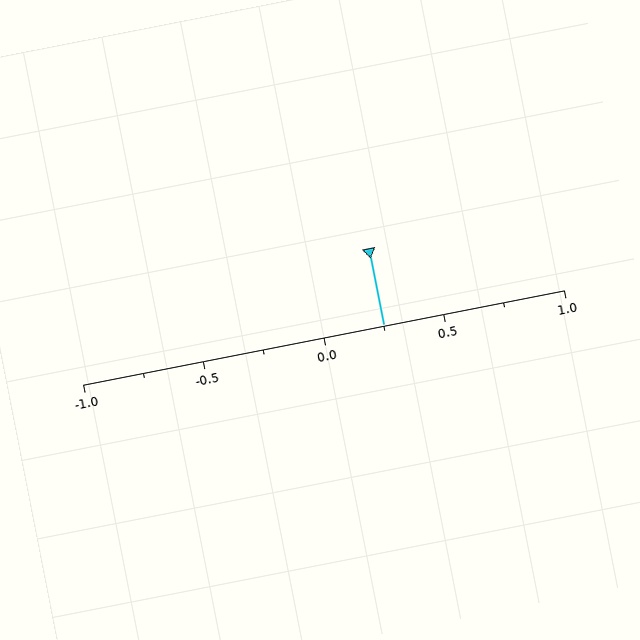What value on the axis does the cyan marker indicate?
The marker indicates approximately 0.25.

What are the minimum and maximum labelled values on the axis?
The axis runs from -1.0 to 1.0.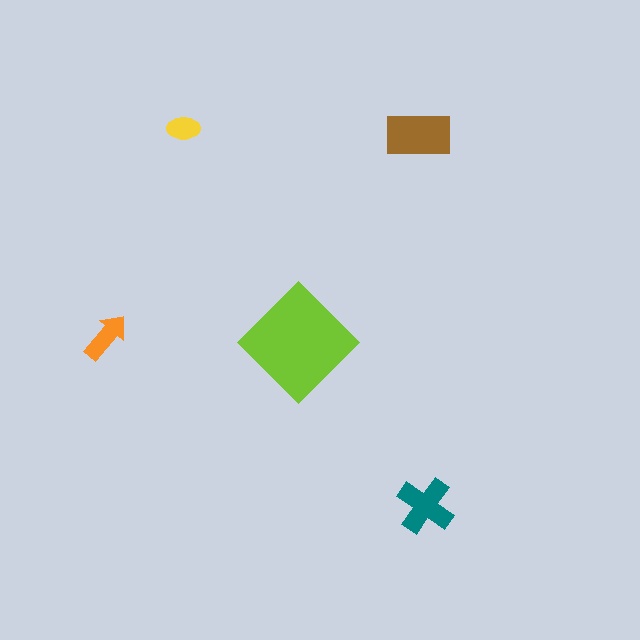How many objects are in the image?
There are 5 objects in the image.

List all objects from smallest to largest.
The yellow ellipse, the orange arrow, the teal cross, the brown rectangle, the lime diamond.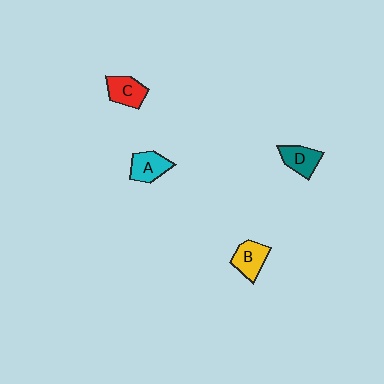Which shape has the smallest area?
Shape D (teal).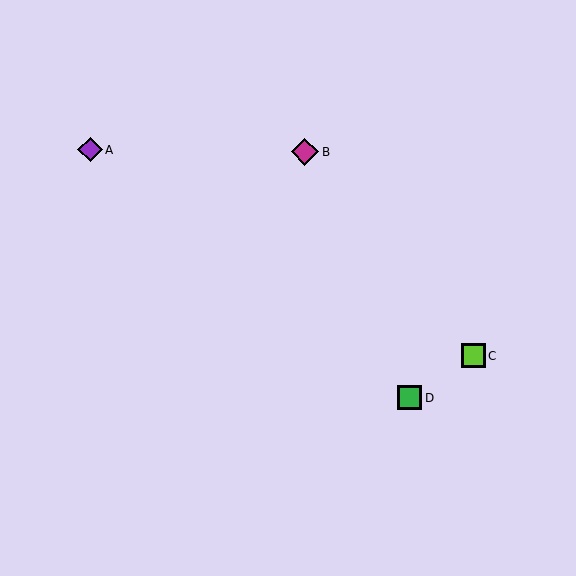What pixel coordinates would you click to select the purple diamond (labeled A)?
Click at (90, 150) to select the purple diamond A.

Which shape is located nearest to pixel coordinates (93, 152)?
The purple diamond (labeled A) at (90, 150) is nearest to that location.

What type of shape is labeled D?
Shape D is a green square.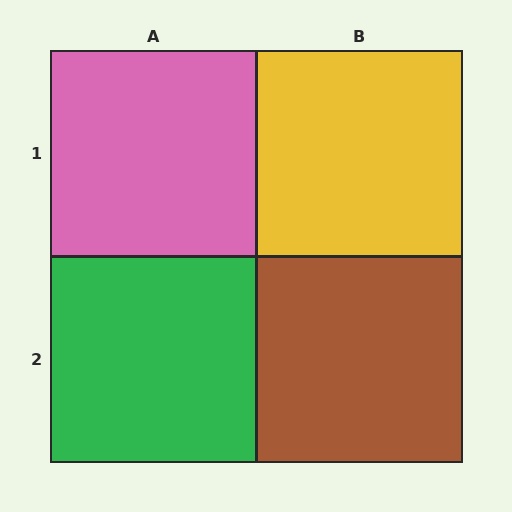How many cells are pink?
1 cell is pink.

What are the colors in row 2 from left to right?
Green, brown.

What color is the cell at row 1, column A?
Pink.